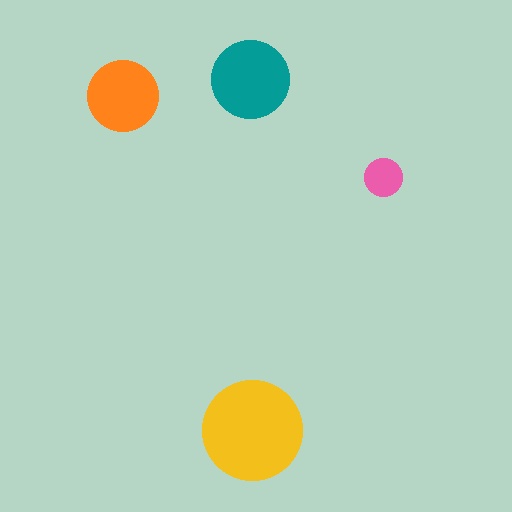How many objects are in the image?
There are 4 objects in the image.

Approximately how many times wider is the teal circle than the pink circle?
About 2 times wider.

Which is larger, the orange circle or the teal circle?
The teal one.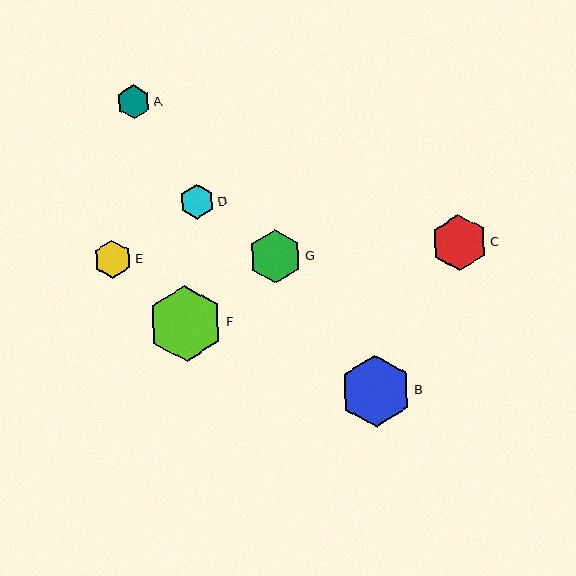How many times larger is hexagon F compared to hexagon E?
Hexagon F is approximately 2.0 times the size of hexagon E.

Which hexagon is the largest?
Hexagon F is the largest with a size of approximately 75 pixels.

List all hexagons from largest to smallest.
From largest to smallest: F, B, C, G, E, D, A.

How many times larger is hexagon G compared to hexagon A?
Hexagon G is approximately 1.6 times the size of hexagon A.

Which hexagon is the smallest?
Hexagon A is the smallest with a size of approximately 34 pixels.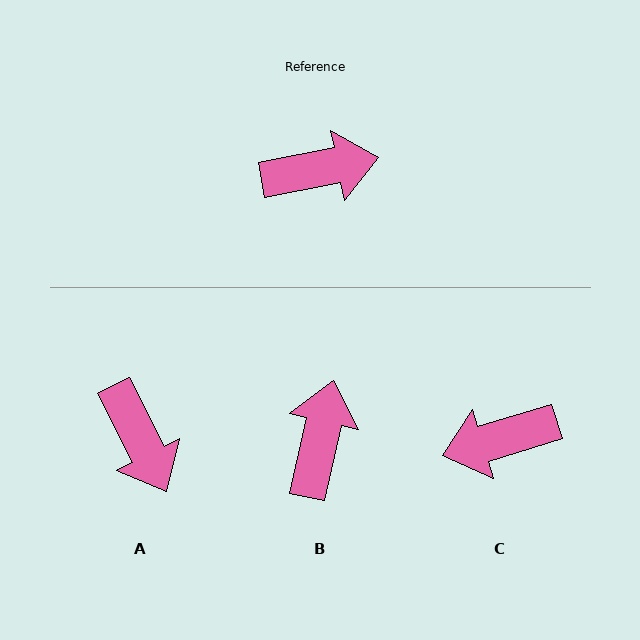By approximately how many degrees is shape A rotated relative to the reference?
Approximately 74 degrees clockwise.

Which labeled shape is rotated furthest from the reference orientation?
C, about 174 degrees away.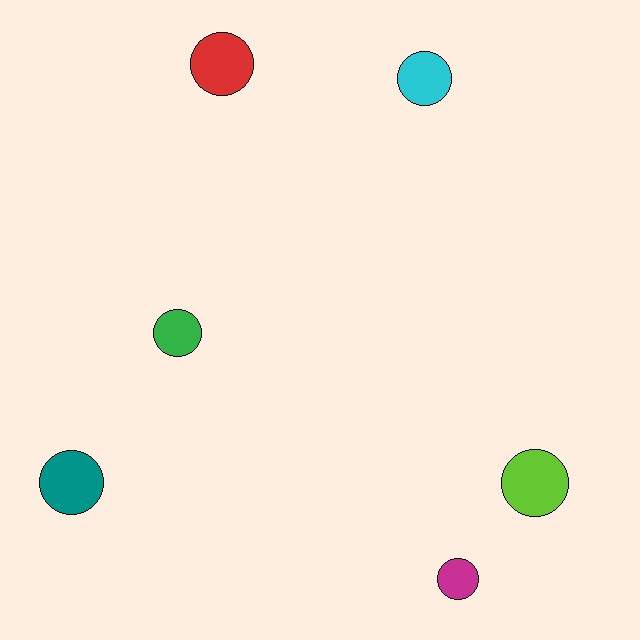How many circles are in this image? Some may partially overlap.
There are 6 circles.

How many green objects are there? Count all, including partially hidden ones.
There is 1 green object.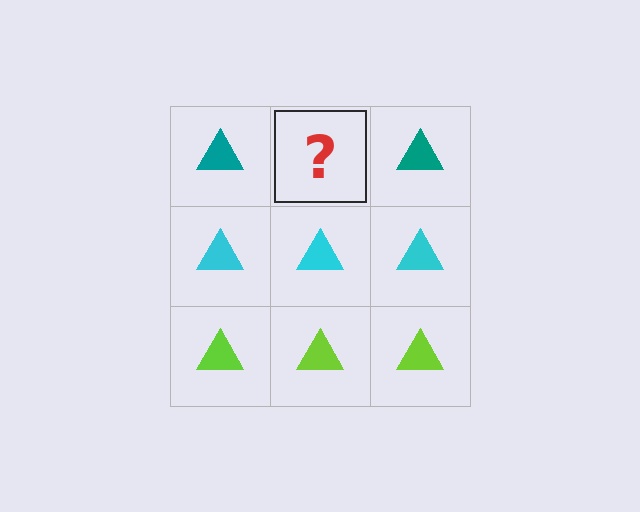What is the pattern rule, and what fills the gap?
The rule is that each row has a consistent color. The gap should be filled with a teal triangle.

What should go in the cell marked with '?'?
The missing cell should contain a teal triangle.